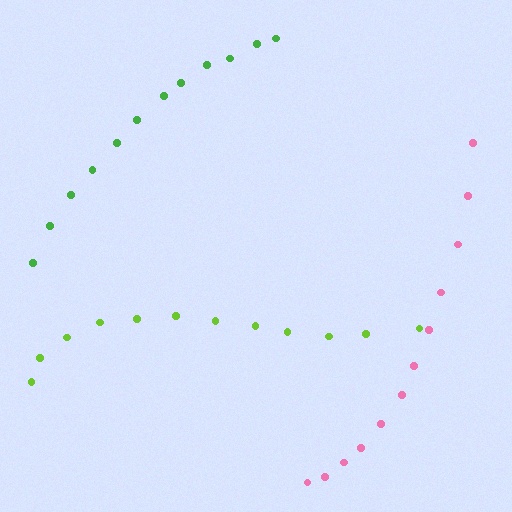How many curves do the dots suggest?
There are 3 distinct paths.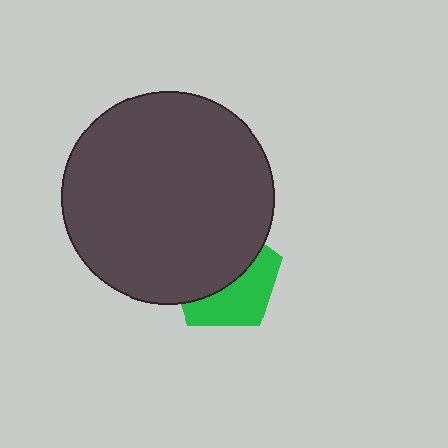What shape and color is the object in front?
The object in front is a dark gray circle.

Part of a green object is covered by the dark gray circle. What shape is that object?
It is a pentagon.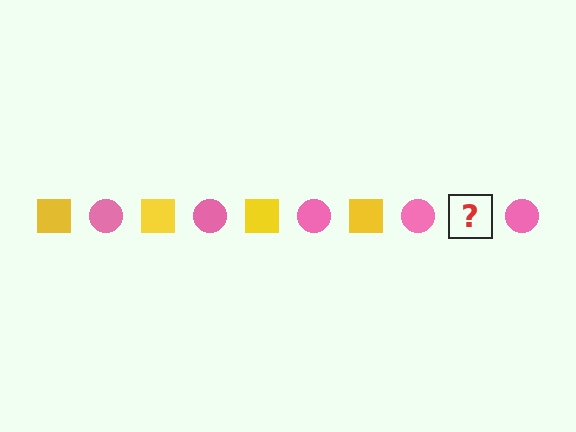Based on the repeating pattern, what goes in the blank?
The blank should be a yellow square.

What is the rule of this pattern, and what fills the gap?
The rule is that the pattern alternates between yellow square and pink circle. The gap should be filled with a yellow square.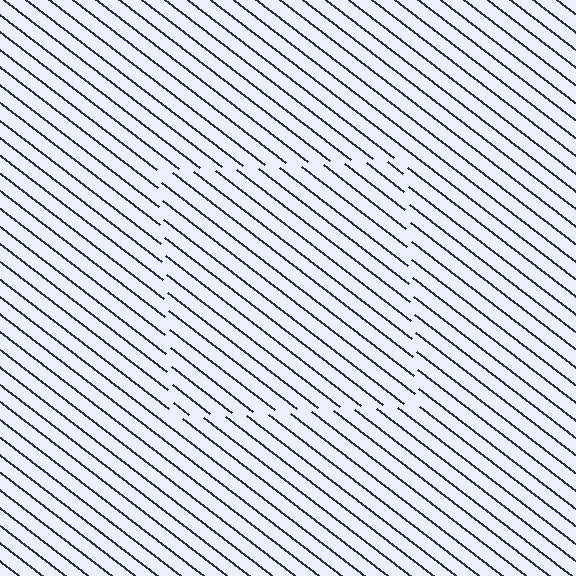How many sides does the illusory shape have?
4 sides — the line-ends trace a square.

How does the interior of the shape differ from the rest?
The interior of the shape contains the same grating, shifted by half a period — the contour is defined by the phase discontinuity where line-ends from the inner and outer gratings abut.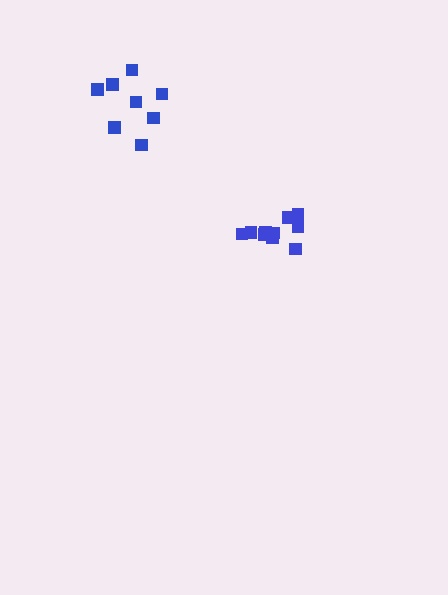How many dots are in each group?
Group 1: 10 dots, Group 2: 8 dots (18 total).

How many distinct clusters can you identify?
There are 2 distinct clusters.